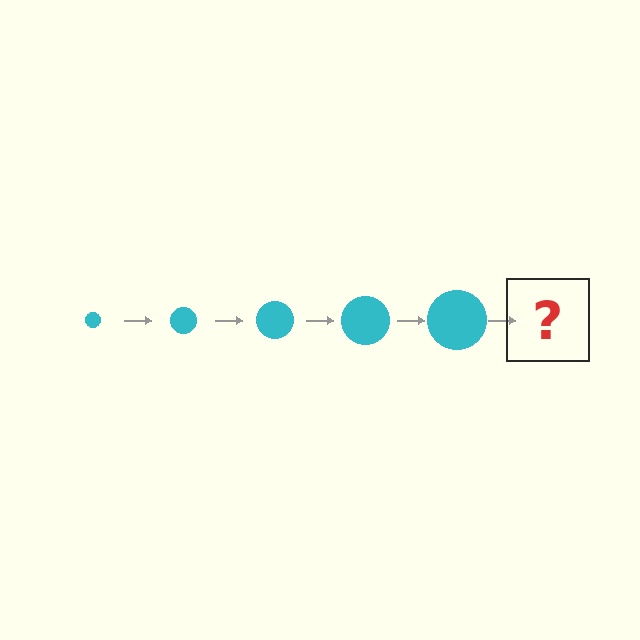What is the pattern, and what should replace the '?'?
The pattern is that the circle gets progressively larger each step. The '?' should be a cyan circle, larger than the previous one.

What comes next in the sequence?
The next element should be a cyan circle, larger than the previous one.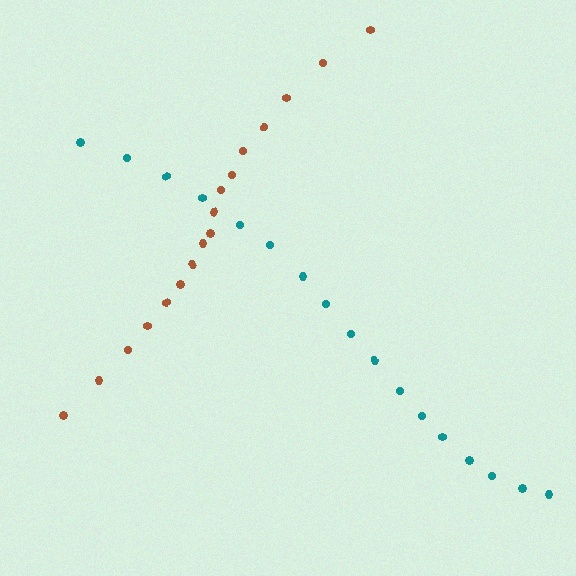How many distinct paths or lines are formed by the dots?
There are 2 distinct paths.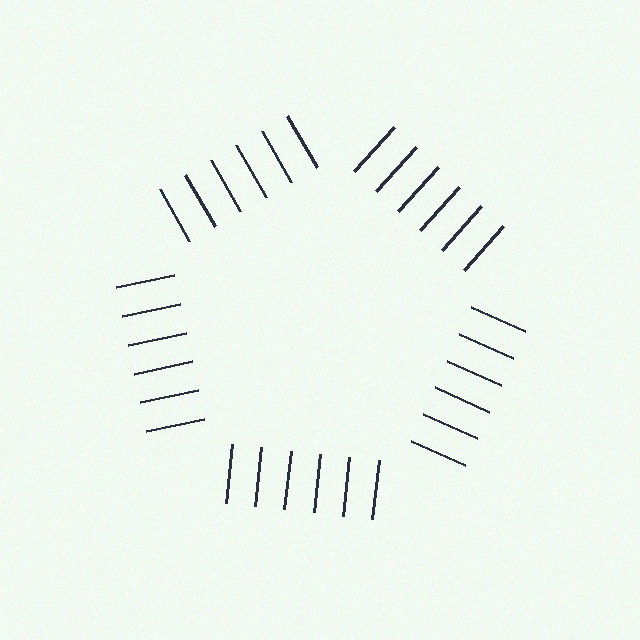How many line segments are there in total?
30 — 6 along each of the 5 edges.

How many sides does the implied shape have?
5 sides — the line-ends trace a pentagon.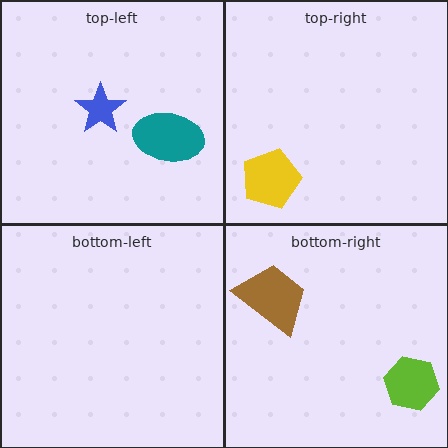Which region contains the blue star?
The top-left region.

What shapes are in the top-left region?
The teal ellipse, the blue star.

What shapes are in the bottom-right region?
The lime hexagon, the brown trapezoid.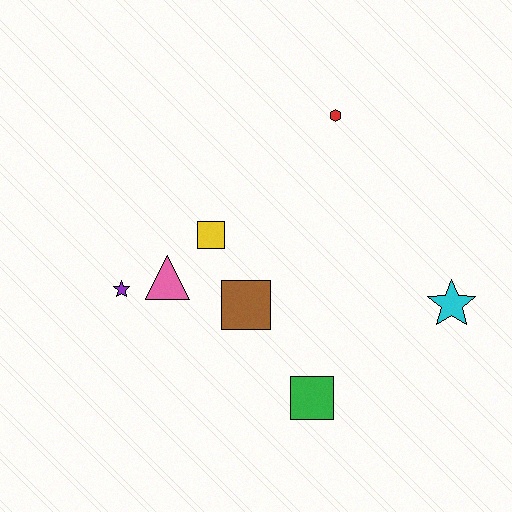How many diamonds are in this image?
There are no diamonds.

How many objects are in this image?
There are 7 objects.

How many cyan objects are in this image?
There is 1 cyan object.